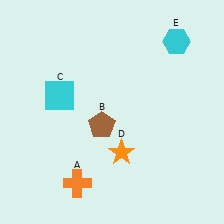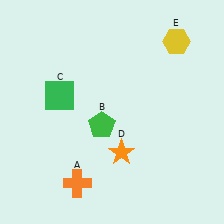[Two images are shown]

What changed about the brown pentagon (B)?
In Image 1, B is brown. In Image 2, it changed to green.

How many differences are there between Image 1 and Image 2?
There are 3 differences between the two images.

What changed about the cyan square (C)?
In Image 1, C is cyan. In Image 2, it changed to green.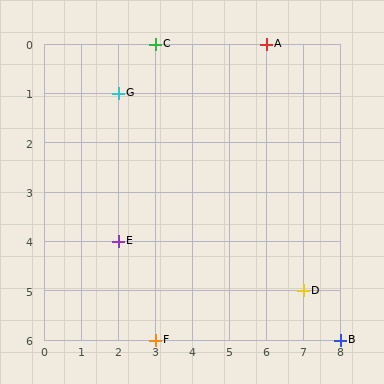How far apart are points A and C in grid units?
Points A and C are 3 columns apart.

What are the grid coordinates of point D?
Point D is at grid coordinates (7, 5).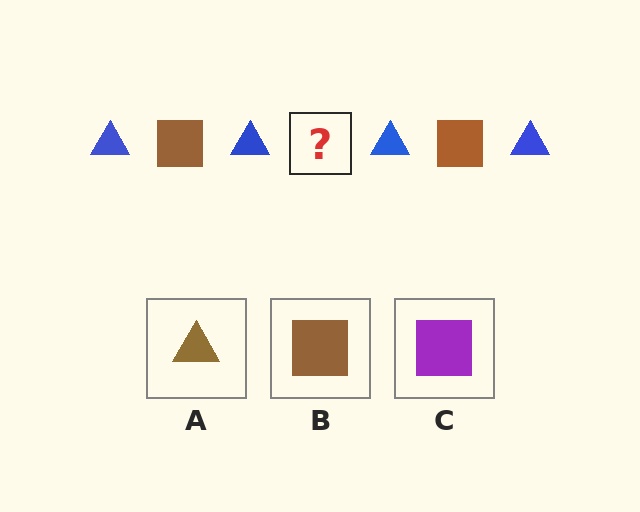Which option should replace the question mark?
Option B.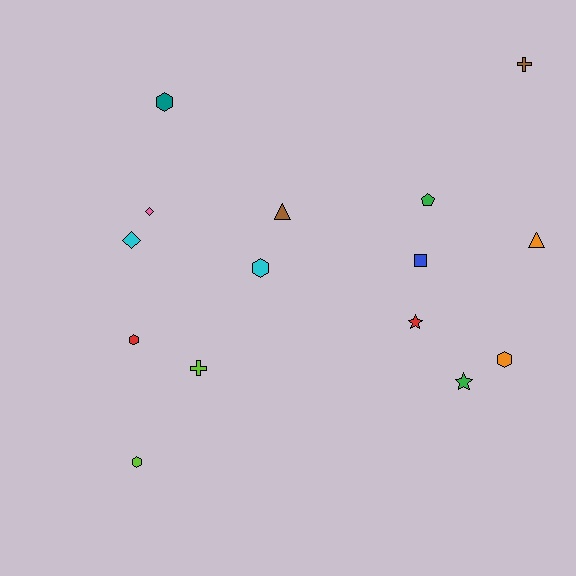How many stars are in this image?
There are 2 stars.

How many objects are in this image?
There are 15 objects.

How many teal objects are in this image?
There is 1 teal object.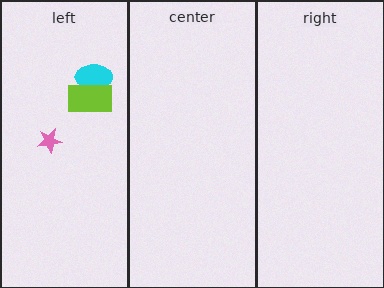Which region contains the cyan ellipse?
The left region.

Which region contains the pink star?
The left region.